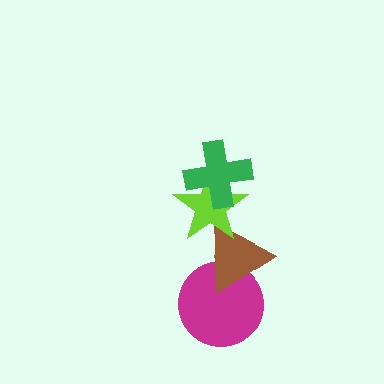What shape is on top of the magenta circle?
The brown triangle is on top of the magenta circle.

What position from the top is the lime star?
The lime star is 2nd from the top.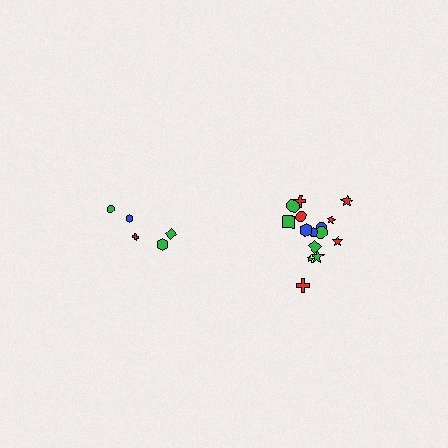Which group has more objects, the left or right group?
The right group.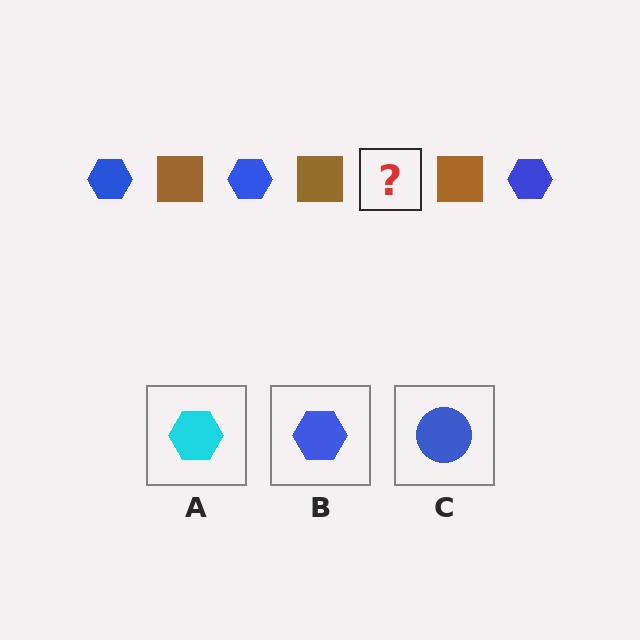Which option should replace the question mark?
Option B.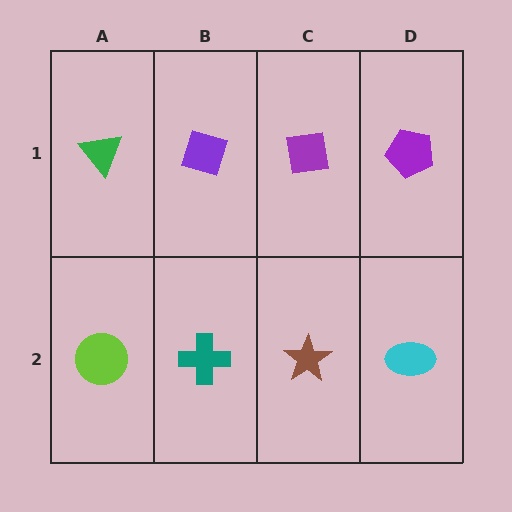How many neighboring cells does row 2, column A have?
2.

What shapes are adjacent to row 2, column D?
A purple pentagon (row 1, column D), a brown star (row 2, column C).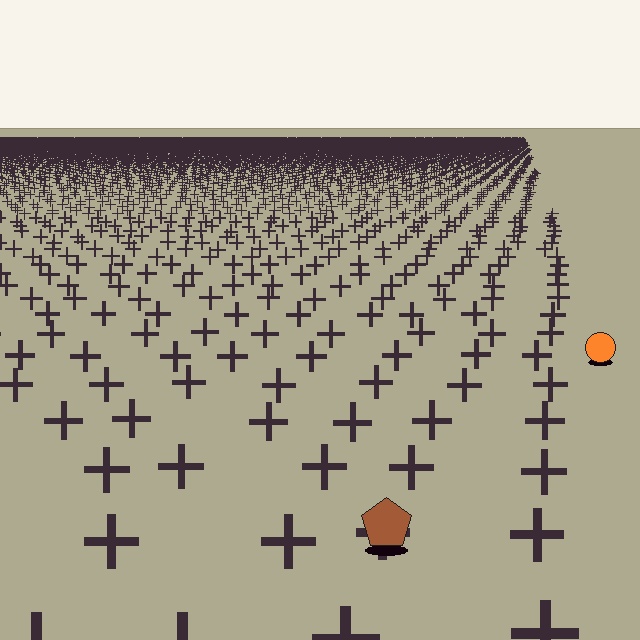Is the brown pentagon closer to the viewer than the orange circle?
Yes. The brown pentagon is closer — you can tell from the texture gradient: the ground texture is coarser near it.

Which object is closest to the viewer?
The brown pentagon is closest. The texture marks near it are larger and more spread out.